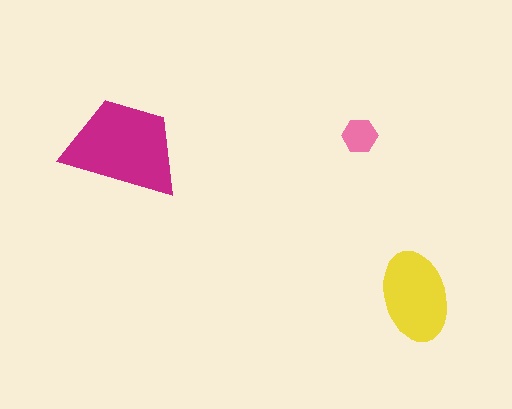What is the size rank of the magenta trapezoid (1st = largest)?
1st.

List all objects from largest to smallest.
The magenta trapezoid, the yellow ellipse, the pink hexagon.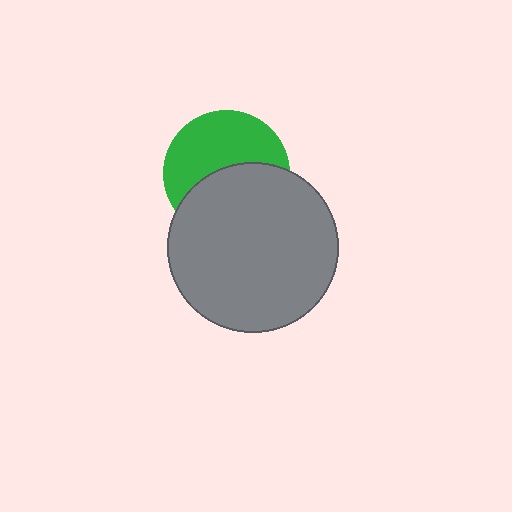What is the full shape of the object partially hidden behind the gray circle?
The partially hidden object is a green circle.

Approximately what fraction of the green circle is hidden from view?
Roughly 49% of the green circle is hidden behind the gray circle.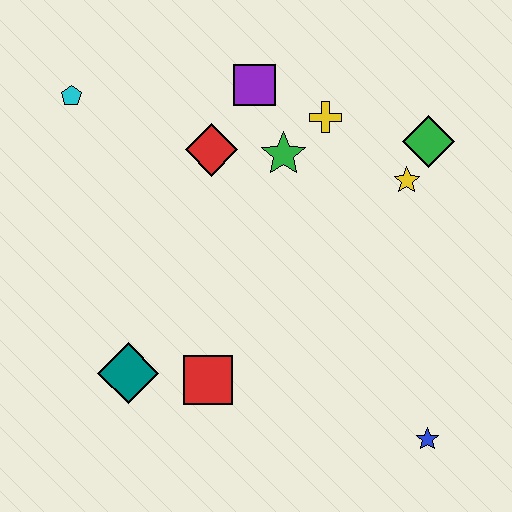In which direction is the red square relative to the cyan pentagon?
The red square is below the cyan pentagon.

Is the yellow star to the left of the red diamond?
No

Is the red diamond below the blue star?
No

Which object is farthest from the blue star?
The cyan pentagon is farthest from the blue star.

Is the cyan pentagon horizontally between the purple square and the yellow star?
No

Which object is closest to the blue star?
The red square is closest to the blue star.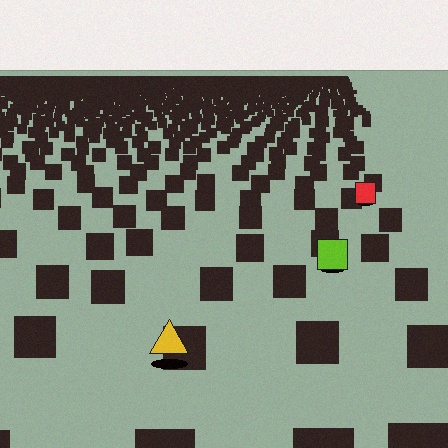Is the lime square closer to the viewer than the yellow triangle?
No. The yellow triangle is closer — you can tell from the texture gradient: the ground texture is coarser near it.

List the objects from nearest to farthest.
From nearest to farthest: the yellow triangle, the lime square, the red square.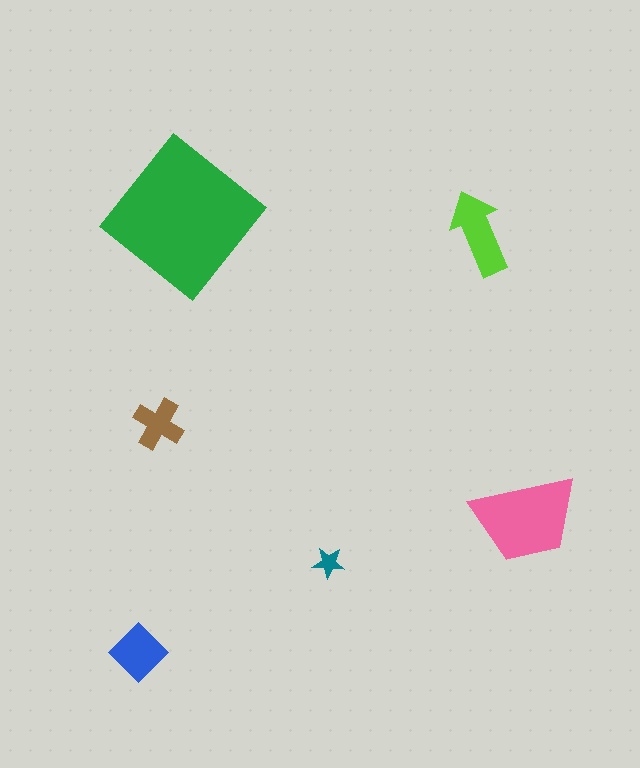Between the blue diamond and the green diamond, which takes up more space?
The green diamond.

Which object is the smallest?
The teal star.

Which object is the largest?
The green diamond.